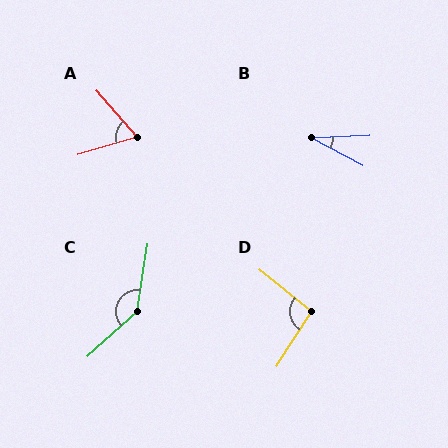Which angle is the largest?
C, at approximately 141 degrees.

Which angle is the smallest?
B, at approximately 31 degrees.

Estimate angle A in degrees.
Approximately 65 degrees.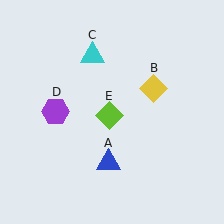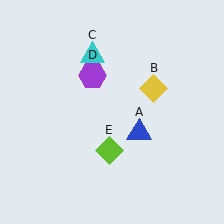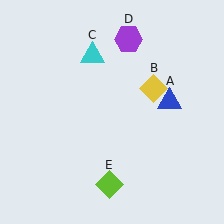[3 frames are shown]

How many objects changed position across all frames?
3 objects changed position: blue triangle (object A), purple hexagon (object D), lime diamond (object E).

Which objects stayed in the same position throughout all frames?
Yellow diamond (object B) and cyan triangle (object C) remained stationary.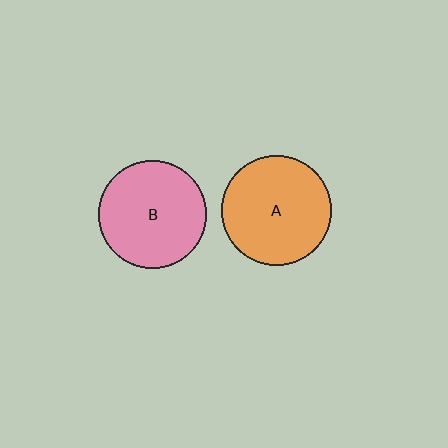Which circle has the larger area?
Circle A (orange).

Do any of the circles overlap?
No, none of the circles overlap.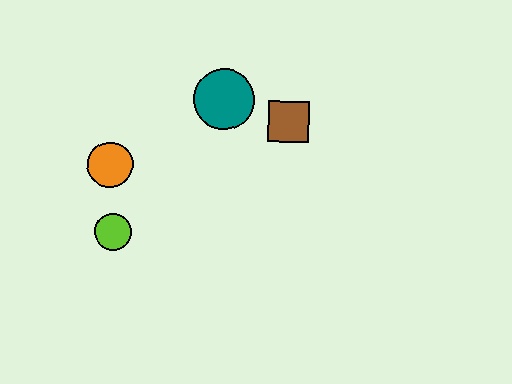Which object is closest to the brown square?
The teal circle is closest to the brown square.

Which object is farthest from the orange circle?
The brown square is farthest from the orange circle.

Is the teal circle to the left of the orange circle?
No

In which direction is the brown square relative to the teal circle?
The brown square is to the right of the teal circle.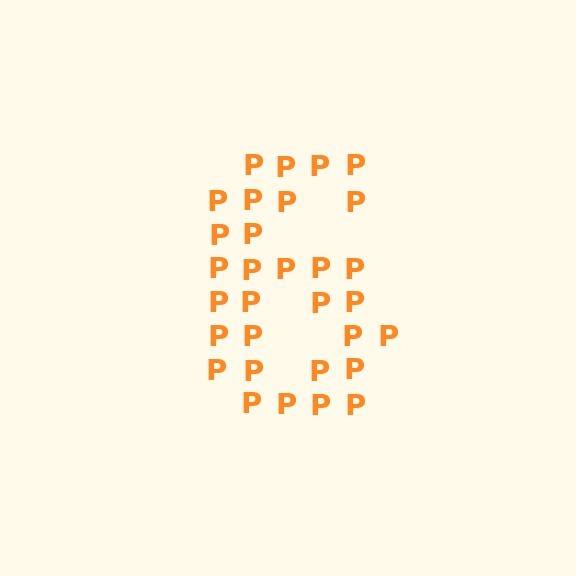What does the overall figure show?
The overall figure shows the digit 6.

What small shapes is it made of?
It is made of small letter P's.